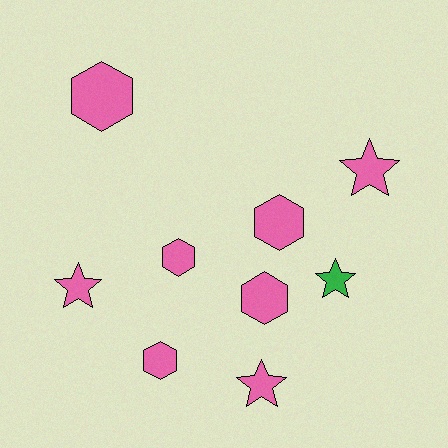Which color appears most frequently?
Pink, with 8 objects.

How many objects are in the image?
There are 9 objects.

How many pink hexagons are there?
There are 5 pink hexagons.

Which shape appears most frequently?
Hexagon, with 5 objects.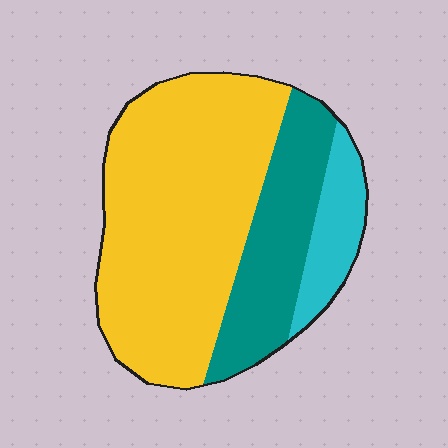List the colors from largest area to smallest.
From largest to smallest: yellow, teal, cyan.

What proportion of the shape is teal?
Teal covers 25% of the shape.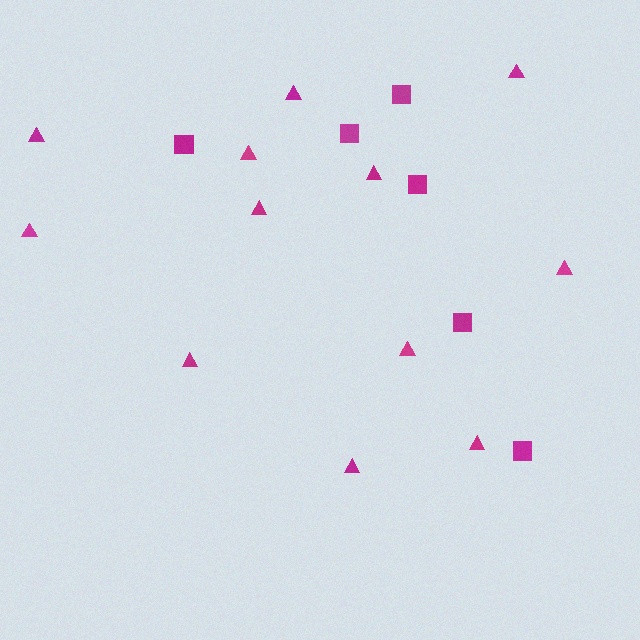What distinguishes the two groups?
There are 2 groups: one group of squares (6) and one group of triangles (12).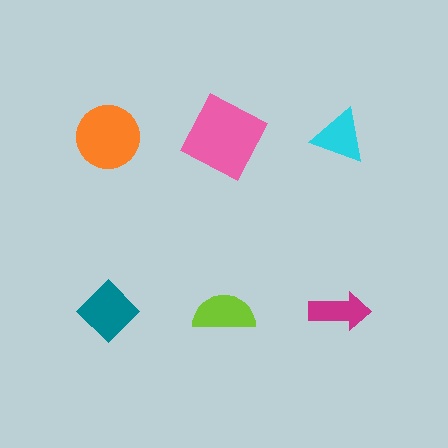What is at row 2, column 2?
A lime semicircle.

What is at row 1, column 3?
A cyan triangle.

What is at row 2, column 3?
A magenta arrow.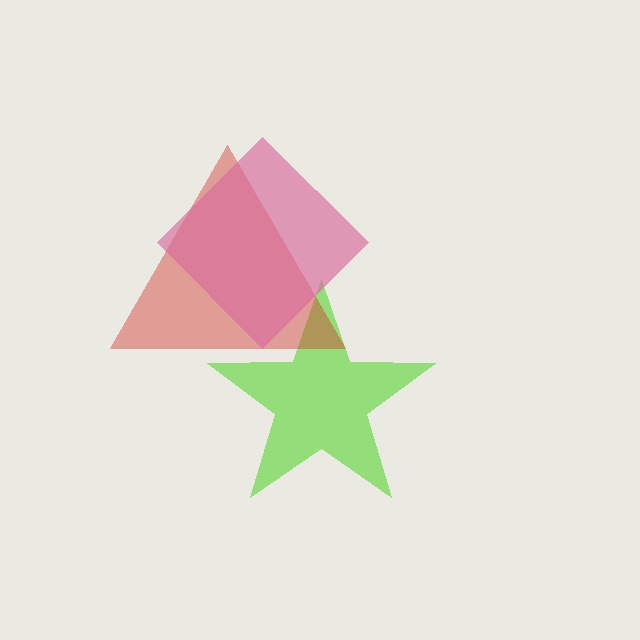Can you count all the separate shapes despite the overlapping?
Yes, there are 3 separate shapes.